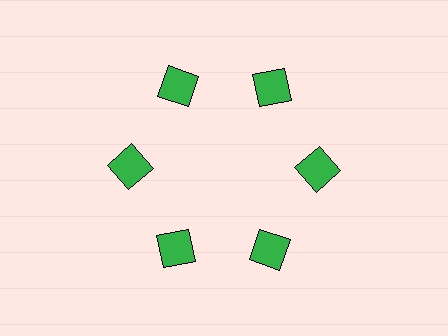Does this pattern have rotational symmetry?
Yes, this pattern has 6-fold rotational symmetry. It looks the same after rotating 60 degrees around the center.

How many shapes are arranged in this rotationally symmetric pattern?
There are 6 shapes, arranged in 6 groups of 1.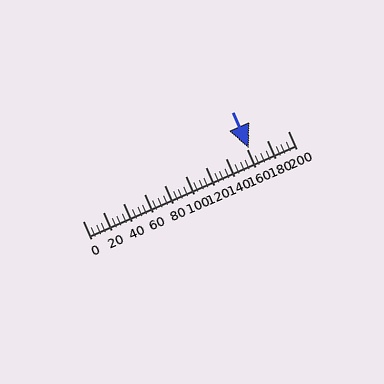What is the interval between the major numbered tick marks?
The major tick marks are spaced 20 units apart.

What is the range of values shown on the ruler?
The ruler shows values from 0 to 200.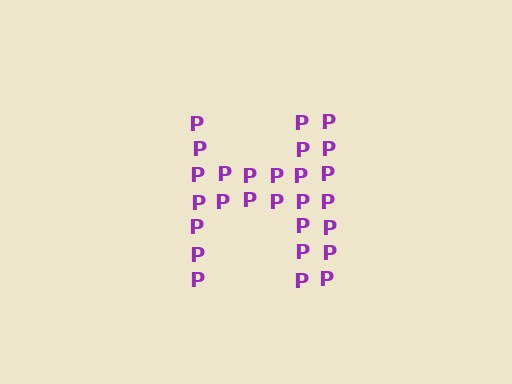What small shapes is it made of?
It is made of small letter P's.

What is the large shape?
The large shape is the letter H.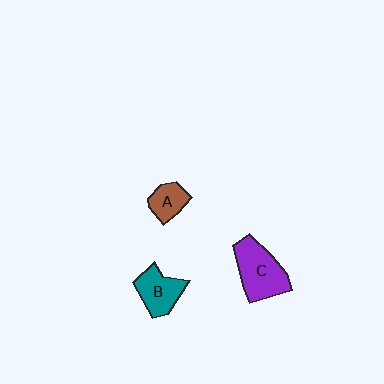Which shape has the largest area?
Shape C (purple).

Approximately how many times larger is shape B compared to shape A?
Approximately 1.4 times.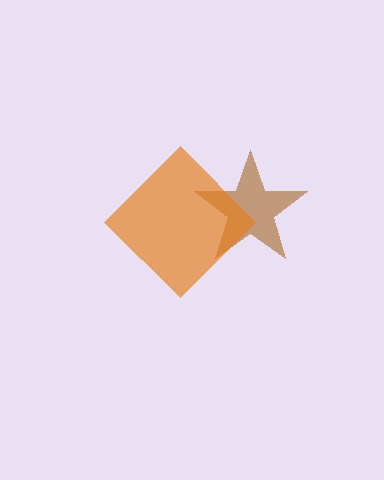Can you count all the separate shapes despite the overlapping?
Yes, there are 2 separate shapes.